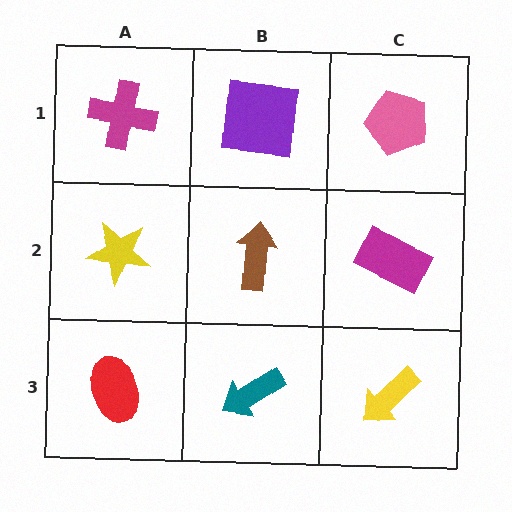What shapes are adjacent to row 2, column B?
A purple square (row 1, column B), a teal arrow (row 3, column B), a yellow star (row 2, column A), a magenta rectangle (row 2, column C).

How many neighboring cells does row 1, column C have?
2.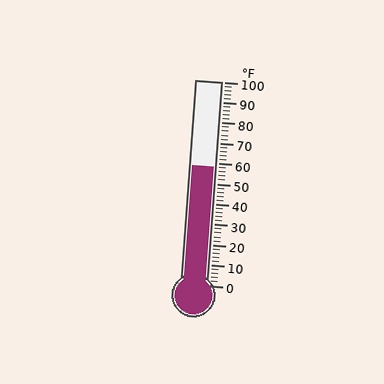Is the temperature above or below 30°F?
The temperature is above 30°F.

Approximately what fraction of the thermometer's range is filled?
The thermometer is filled to approximately 60% of its range.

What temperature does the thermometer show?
The thermometer shows approximately 58°F.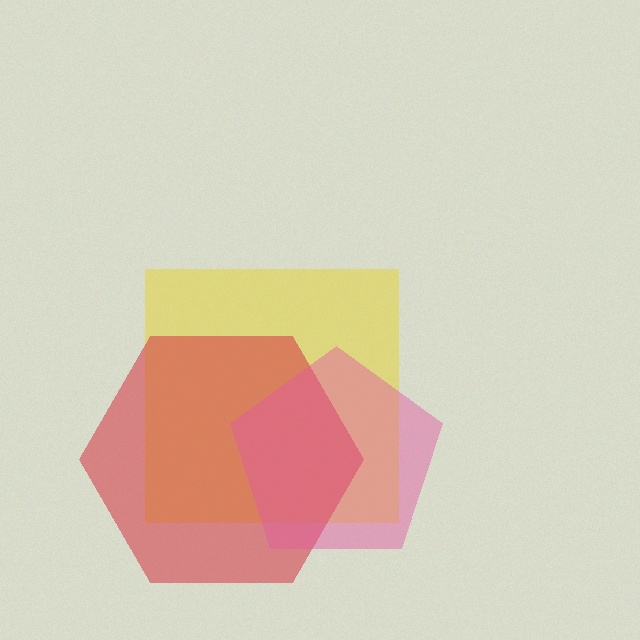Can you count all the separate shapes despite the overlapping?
Yes, there are 3 separate shapes.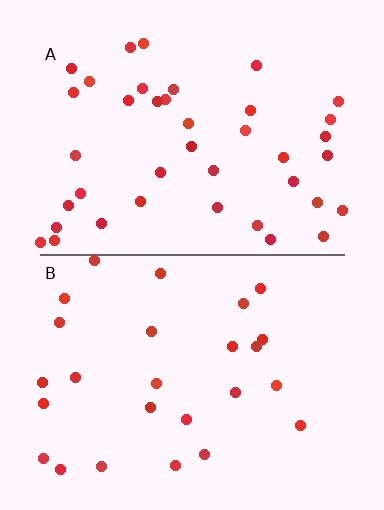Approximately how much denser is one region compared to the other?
Approximately 1.6× — region A over region B.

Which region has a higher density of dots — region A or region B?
A (the top).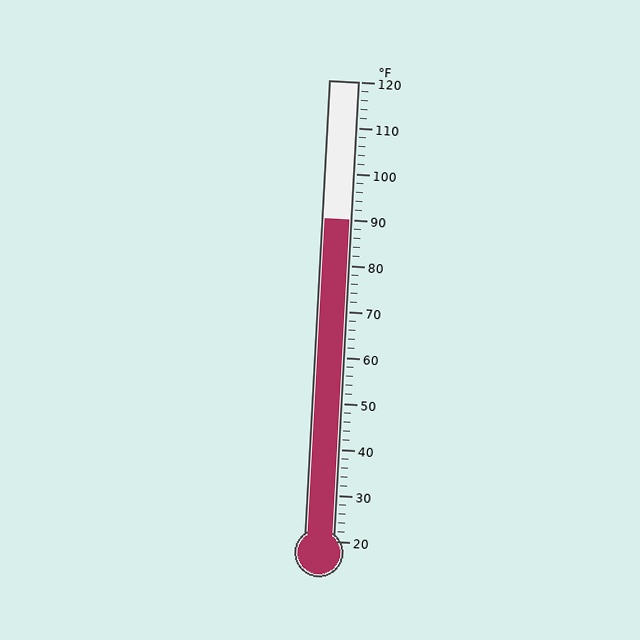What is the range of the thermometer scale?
The thermometer scale ranges from 20°F to 120°F.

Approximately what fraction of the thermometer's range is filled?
The thermometer is filled to approximately 70% of its range.